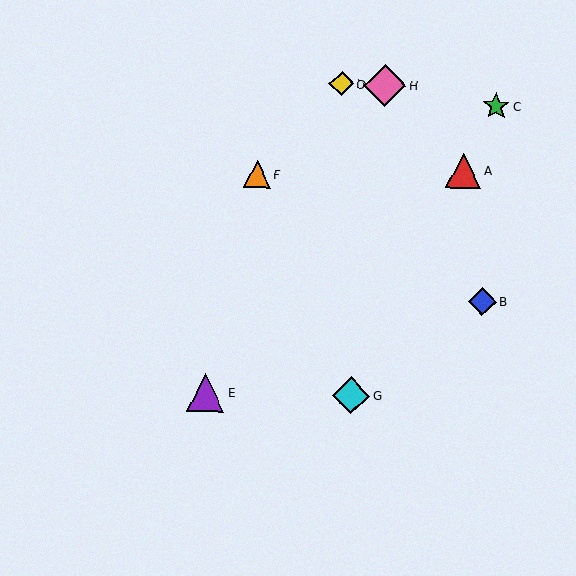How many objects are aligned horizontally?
2 objects (E, G) are aligned horizontally.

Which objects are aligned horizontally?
Objects E, G are aligned horizontally.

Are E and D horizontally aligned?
No, E is at y≈393 and D is at y≈84.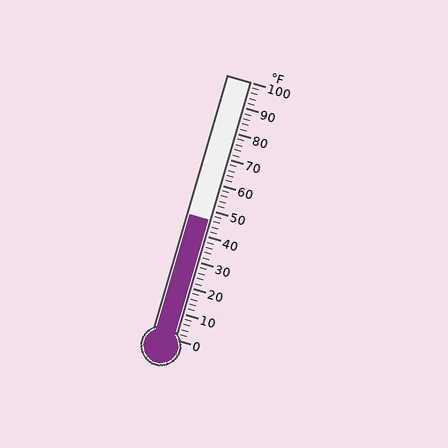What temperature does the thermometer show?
The thermometer shows approximately 46°F.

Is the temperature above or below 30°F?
The temperature is above 30°F.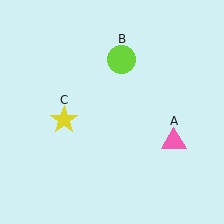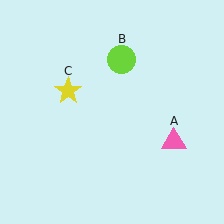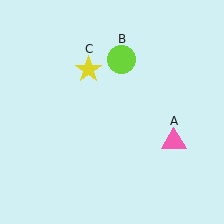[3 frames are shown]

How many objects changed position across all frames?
1 object changed position: yellow star (object C).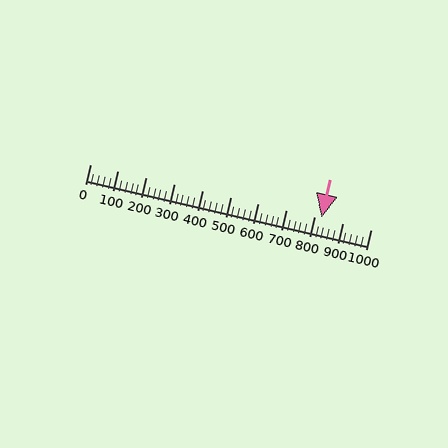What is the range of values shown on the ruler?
The ruler shows values from 0 to 1000.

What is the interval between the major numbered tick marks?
The major tick marks are spaced 100 units apart.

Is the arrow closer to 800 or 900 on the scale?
The arrow is closer to 800.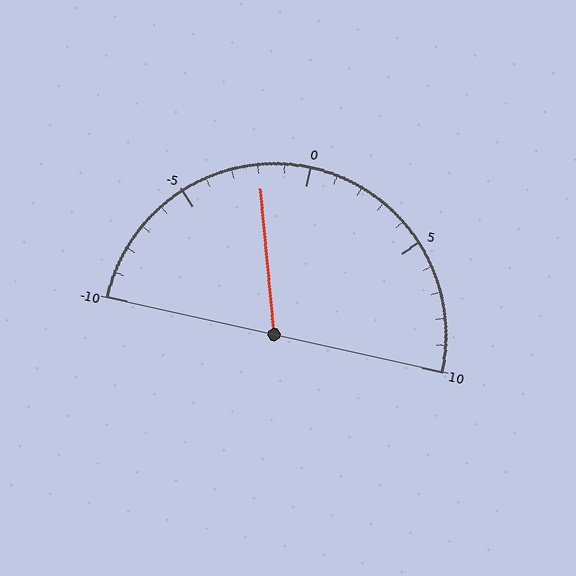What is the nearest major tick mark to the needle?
The nearest major tick mark is 0.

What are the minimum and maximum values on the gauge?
The gauge ranges from -10 to 10.